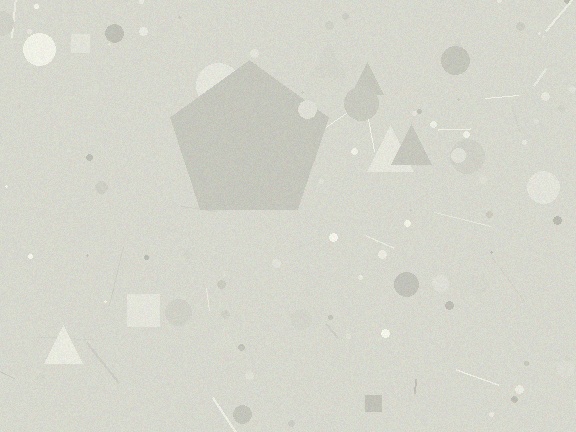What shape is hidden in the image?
A pentagon is hidden in the image.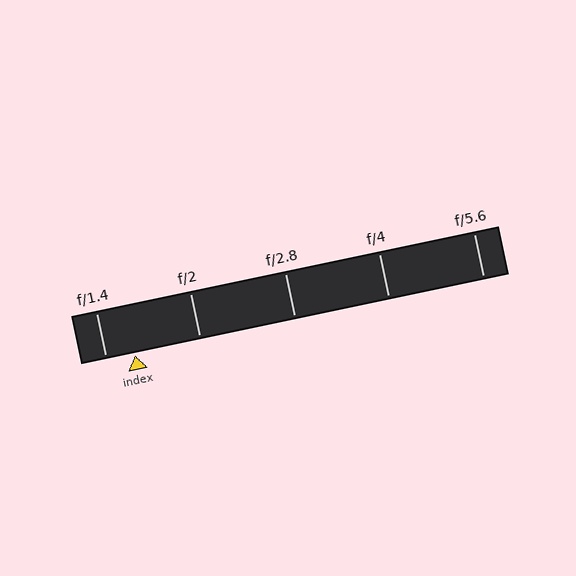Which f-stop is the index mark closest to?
The index mark is closest to f/1.4.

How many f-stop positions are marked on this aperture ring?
There are 5 f-stop positions marked.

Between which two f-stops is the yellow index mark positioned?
The index mark is between f/1.4 and f/2.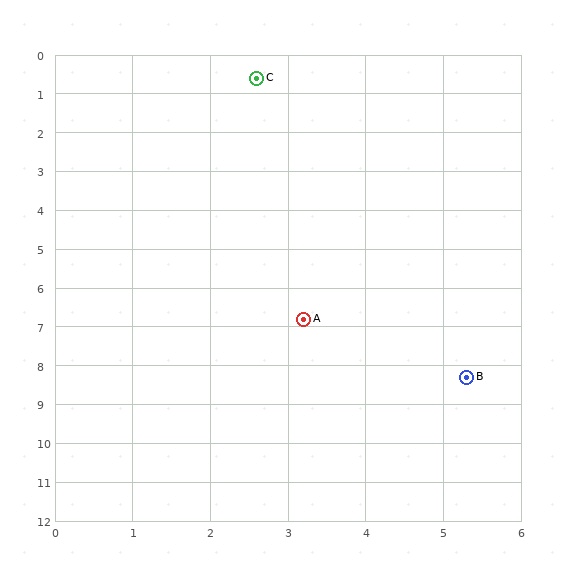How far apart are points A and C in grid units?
Points A and C are about 6.2 grid units apart.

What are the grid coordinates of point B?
Point B is at approximately (5.3, 8.3).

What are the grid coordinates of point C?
Point C is at approximately (2.6, 0.6).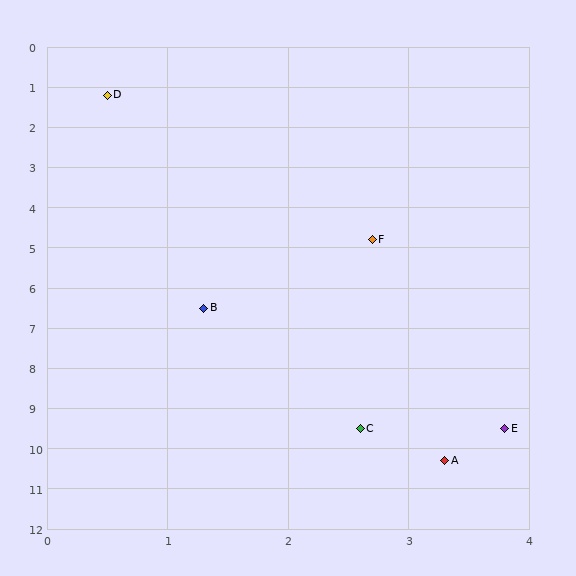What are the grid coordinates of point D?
Point D is at approximately (0.5, 1.2).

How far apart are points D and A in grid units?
Points D and A are about 9.5 grid units apart.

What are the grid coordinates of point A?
Point A is at approximately (3.3, 10.3).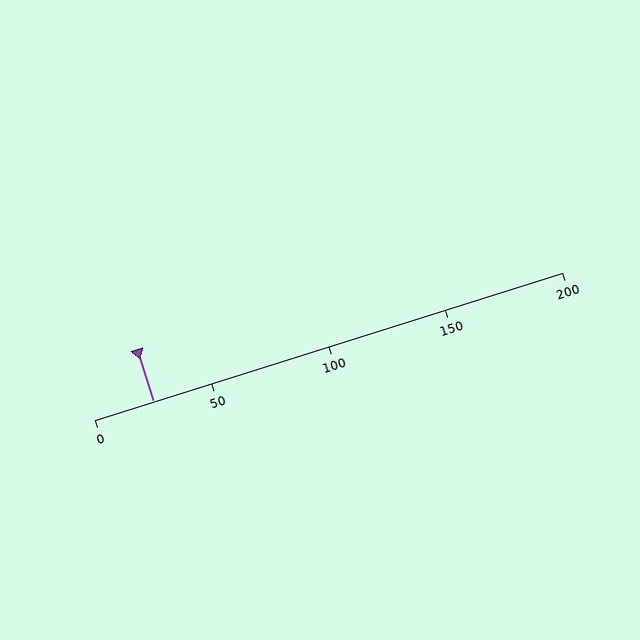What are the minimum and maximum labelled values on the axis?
The axis runs from 0 to 200.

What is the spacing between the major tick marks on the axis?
The major ticks are spaced 50 apart.